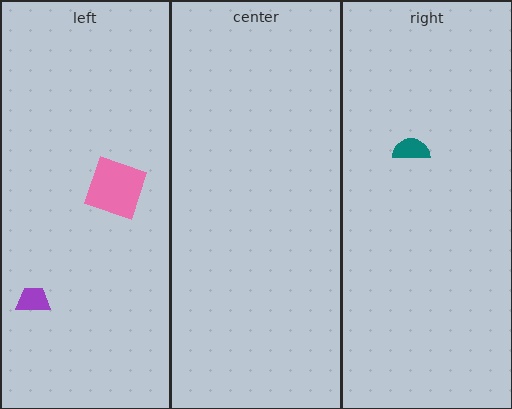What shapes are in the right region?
The teal semicircle.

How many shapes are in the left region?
2.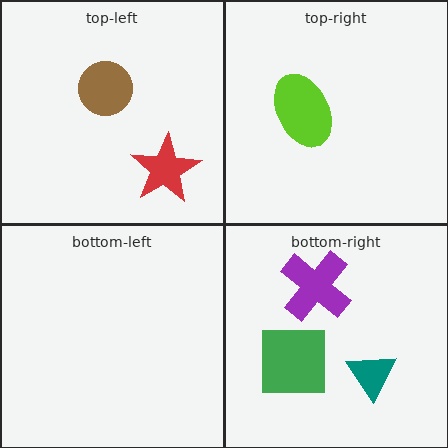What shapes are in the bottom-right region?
The purple cross, the teal triangle, the green square.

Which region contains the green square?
The bottom-right region.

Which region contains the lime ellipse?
The top-right region.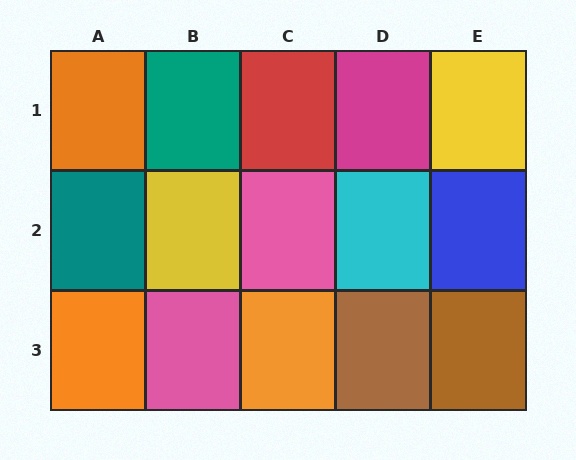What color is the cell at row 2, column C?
Pink.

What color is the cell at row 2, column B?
Yellow.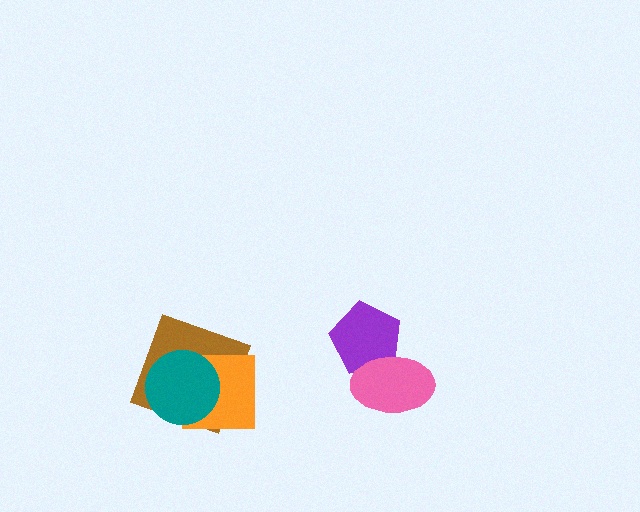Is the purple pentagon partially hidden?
Yes, it is partially covered by another shape.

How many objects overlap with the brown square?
2 objects overlap with the brown square.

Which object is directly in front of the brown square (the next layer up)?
The orange square is directly in front of the brown square.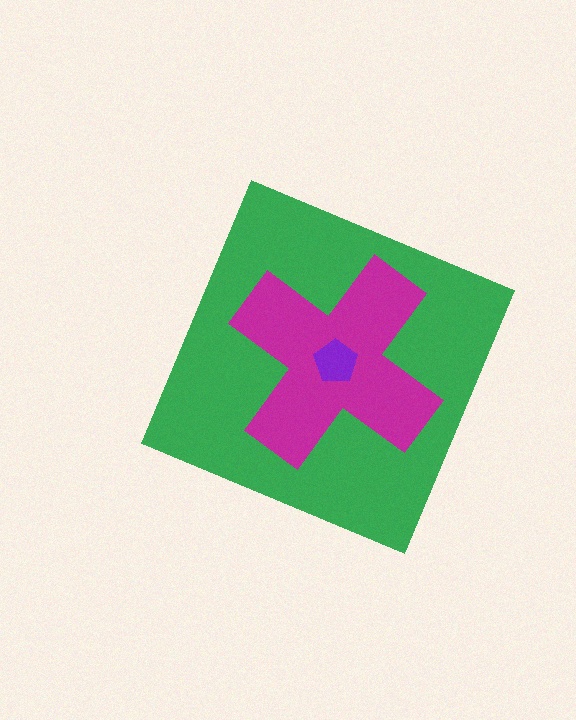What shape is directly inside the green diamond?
The magenta cross.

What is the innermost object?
The purple pentagon.